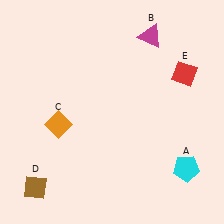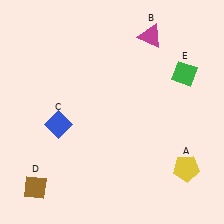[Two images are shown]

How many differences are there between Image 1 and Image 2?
There are 3 differences between the two images.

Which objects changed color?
A changed from cyan to yellow. C changed from orange to blue. E changed from red to green.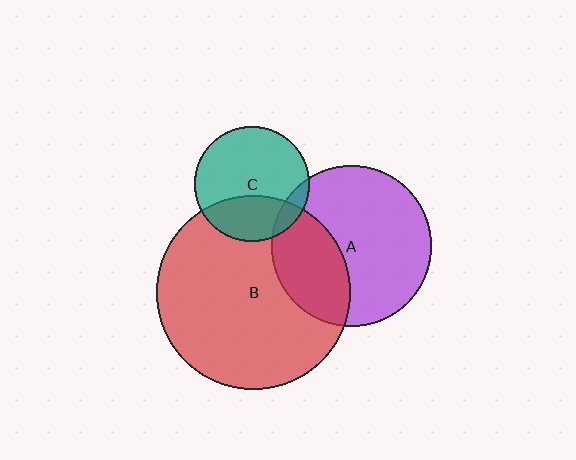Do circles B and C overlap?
Yes.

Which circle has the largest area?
Circle B (red).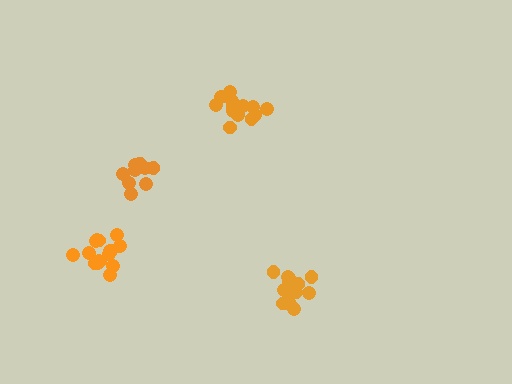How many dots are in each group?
Group 1: 10 dots, Group 2: 15 dots, Group 3: 13 dots, Group 4: 16 dots (54 total).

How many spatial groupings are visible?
There are 4 spatial groupings.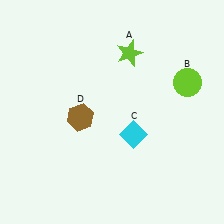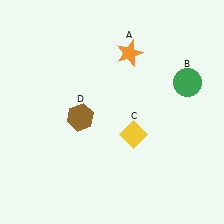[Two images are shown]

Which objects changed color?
A changed from lime to orange. B changed from lime to green. C changed from cyan to yellow.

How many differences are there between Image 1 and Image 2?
There are 3 differences between the two images.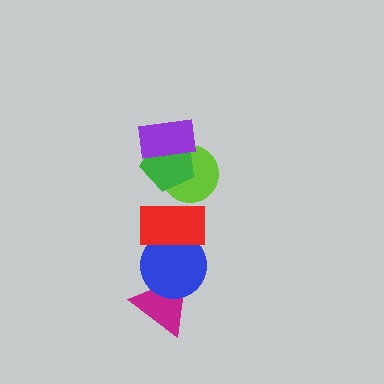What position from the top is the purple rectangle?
The purple rectangle is 1st from the top.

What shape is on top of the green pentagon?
The purple rectangle is on top of the green pentagon.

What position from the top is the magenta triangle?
The magenta triangle is 6th from the top.